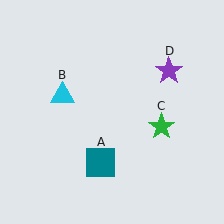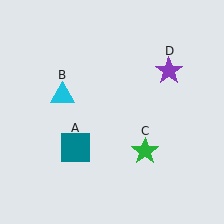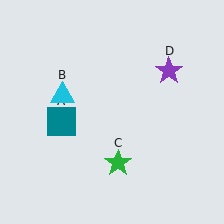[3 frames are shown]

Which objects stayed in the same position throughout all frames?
Cyan triangle (object B) and purple star (object D) remained stationary.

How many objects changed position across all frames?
2 objects changed position: teal square (object A), green star (object C).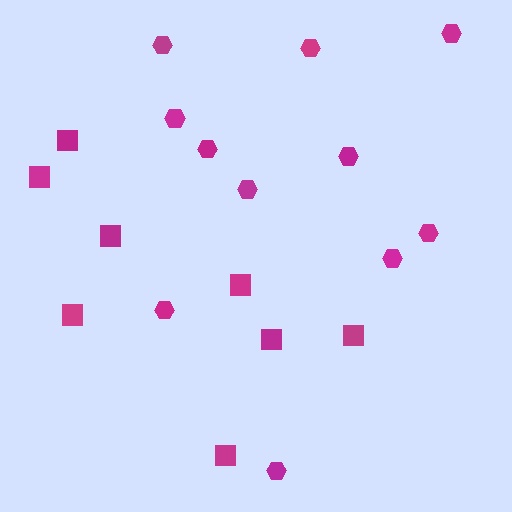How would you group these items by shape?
There are 2 groups: one group of squares (8) and one group of hexagons (11).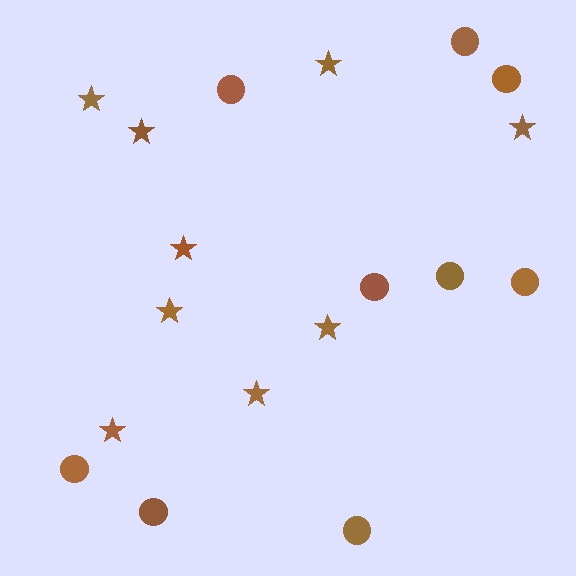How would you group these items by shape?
There are 2 groups: one group of stars (9) and one group of circles (9).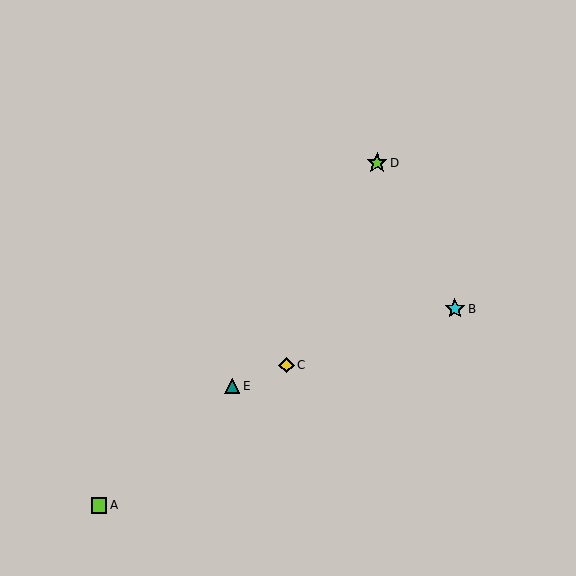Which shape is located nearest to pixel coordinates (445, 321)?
The cyan star (labeled B) at (455, 309) is nearest to that location.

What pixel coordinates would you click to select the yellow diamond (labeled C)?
Click at (287, 365) to select the yellow diamond C.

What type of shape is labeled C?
Shape C is a yellow diamond.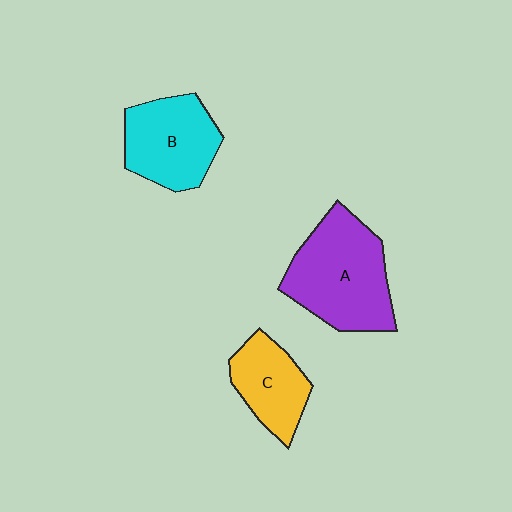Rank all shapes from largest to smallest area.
From largest to smallest: A (purple), B (cyan), C (yellow).